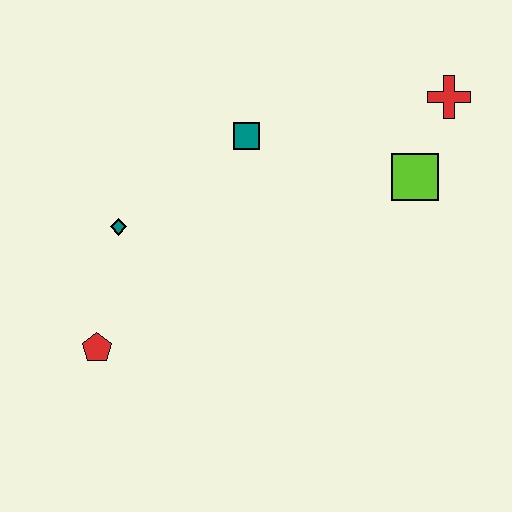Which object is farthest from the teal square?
The red pentagon is farthest from the teal square.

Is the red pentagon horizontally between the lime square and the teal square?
No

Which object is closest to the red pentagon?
The teal diamond is closest to the red pentagon.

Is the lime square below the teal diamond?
No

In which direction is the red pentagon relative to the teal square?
The red pentagon is below the teal square.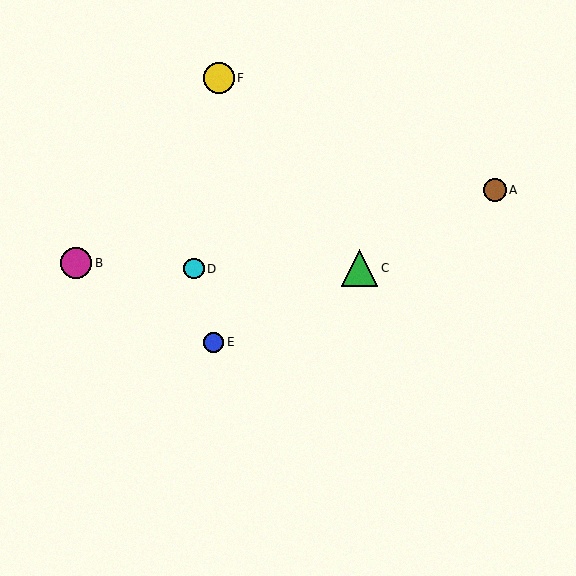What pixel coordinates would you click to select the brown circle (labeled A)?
Click at (495, 190) to select the brown circle A.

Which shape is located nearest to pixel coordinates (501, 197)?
The brown circle (labeled A) at (495, 190) is nearest to that location.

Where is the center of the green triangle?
The center of the green triangle is at (359, 268).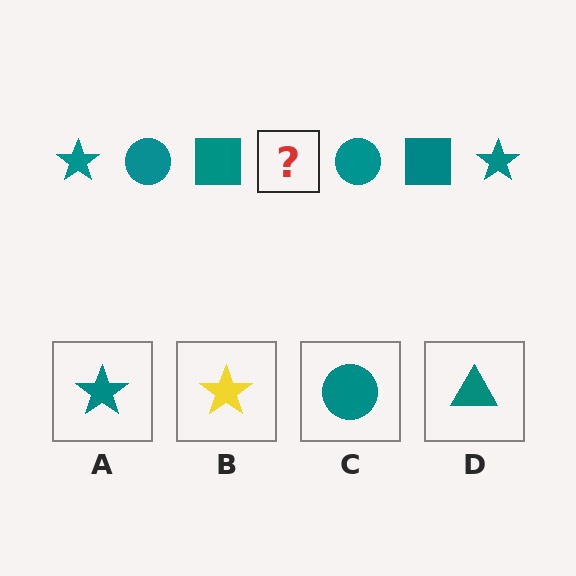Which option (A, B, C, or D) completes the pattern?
A.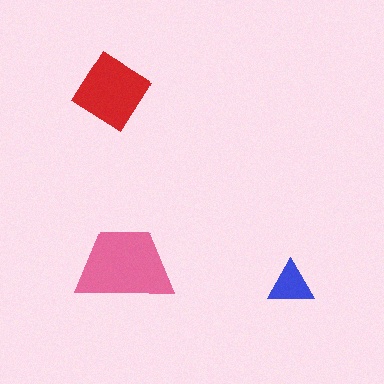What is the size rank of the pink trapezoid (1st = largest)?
1st.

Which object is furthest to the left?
The red diamond is leftmost.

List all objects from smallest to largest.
The blue triangle, the red diamond, the pink trapezoid.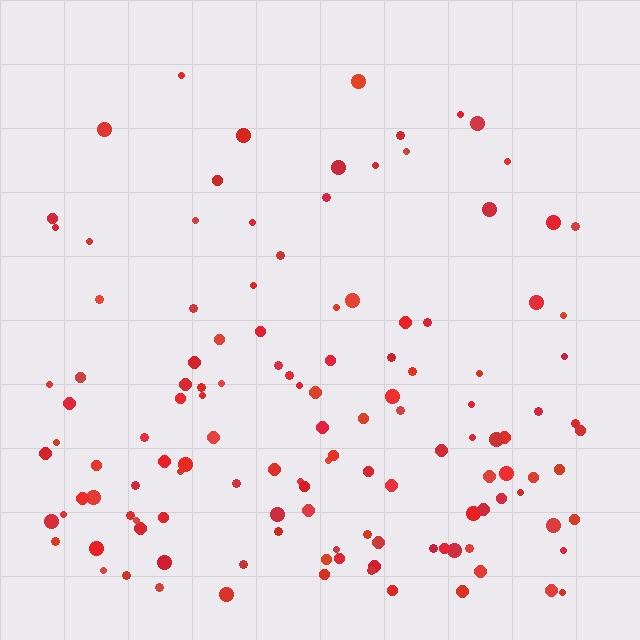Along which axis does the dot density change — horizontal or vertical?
Vertical.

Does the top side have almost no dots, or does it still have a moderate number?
Still a moderate number, just noticeably fewer than the bottom.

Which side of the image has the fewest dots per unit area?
The top.